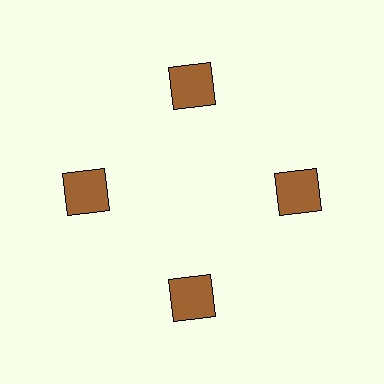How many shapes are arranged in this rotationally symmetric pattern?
There are 4 shapes, arranged in 4 groups of 1.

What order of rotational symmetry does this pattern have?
This pattern has 4-fold rotational symmetry.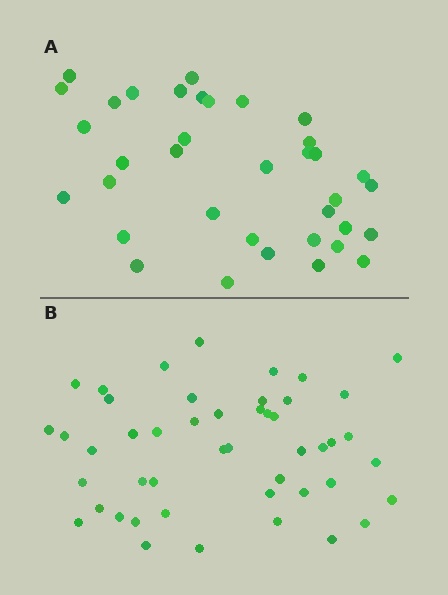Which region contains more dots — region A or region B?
Region B (the bottom region) has more dots.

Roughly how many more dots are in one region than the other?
Region B has roughly 12 or so more dots than region A.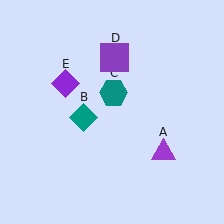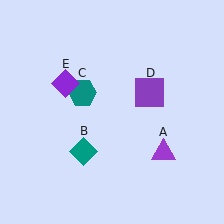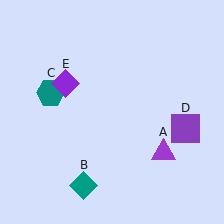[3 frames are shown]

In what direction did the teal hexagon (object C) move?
The teal hexagon (object C) moved left.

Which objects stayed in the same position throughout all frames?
Purple triangle (object A) and purple diamond (object E) remained stationary.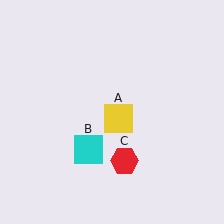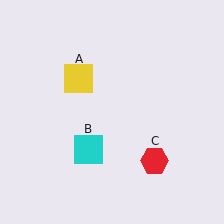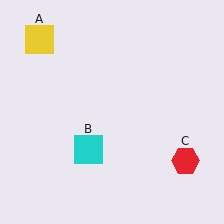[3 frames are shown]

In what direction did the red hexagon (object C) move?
The red hexagon (object C) moved right.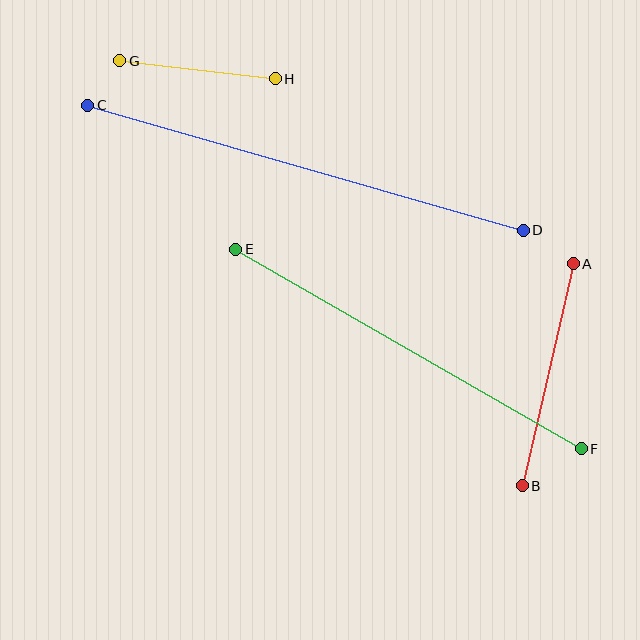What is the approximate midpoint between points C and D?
The midpoint is at approximately (305, 168) pixels.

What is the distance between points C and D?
The distance is approximately 453 pixels.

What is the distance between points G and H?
The distance is approximately 156 pixels.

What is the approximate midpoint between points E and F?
The midpoint is at approximately (408, 349) pixels.